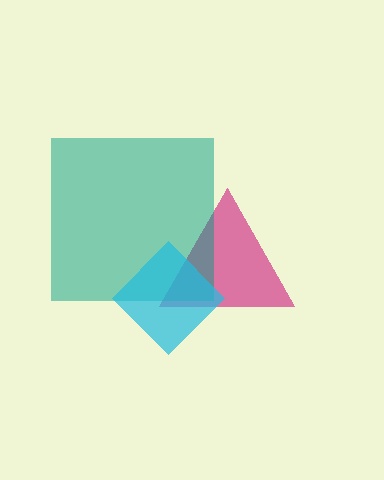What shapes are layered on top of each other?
The layered shapes are: a magenta triangle, a teal square, a cyan diamond.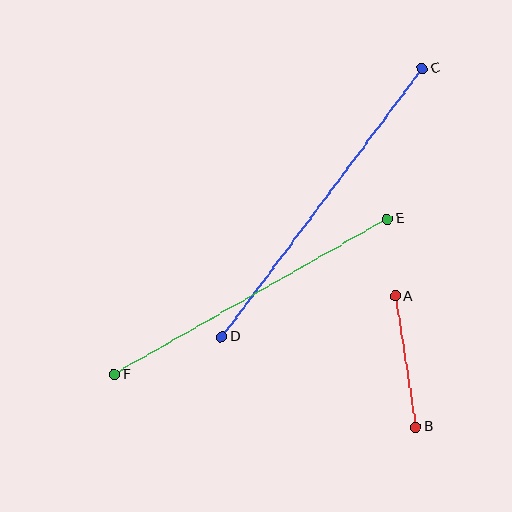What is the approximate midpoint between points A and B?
The midpoint is at approximately (405, 362) pixels.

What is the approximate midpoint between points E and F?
The midpoint is at approximately (251, 297) pixels.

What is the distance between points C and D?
The distance is approximately 335 pixels.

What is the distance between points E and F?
The distance is approximately 314 pixels.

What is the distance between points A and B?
The distance is approximately 133 pixels.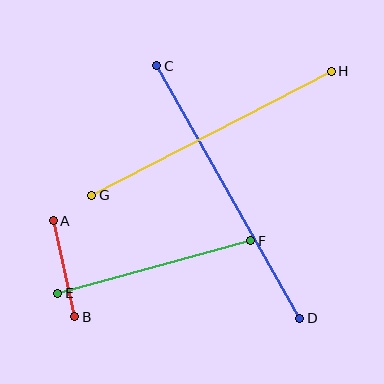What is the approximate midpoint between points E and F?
The midpoint is at approximately (154, 267) pixels.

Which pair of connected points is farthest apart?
Points C and D are farthest apart.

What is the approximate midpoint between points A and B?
The midpoint is at approximately (64, 269) pixels.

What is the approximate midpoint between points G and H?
The midpoint is at approximately (211, 133) pixels.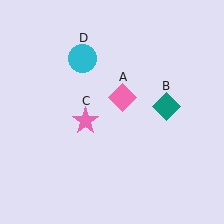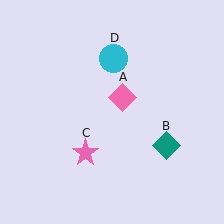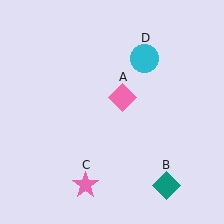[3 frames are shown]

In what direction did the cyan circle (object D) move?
The cyan circle (object D) moved right.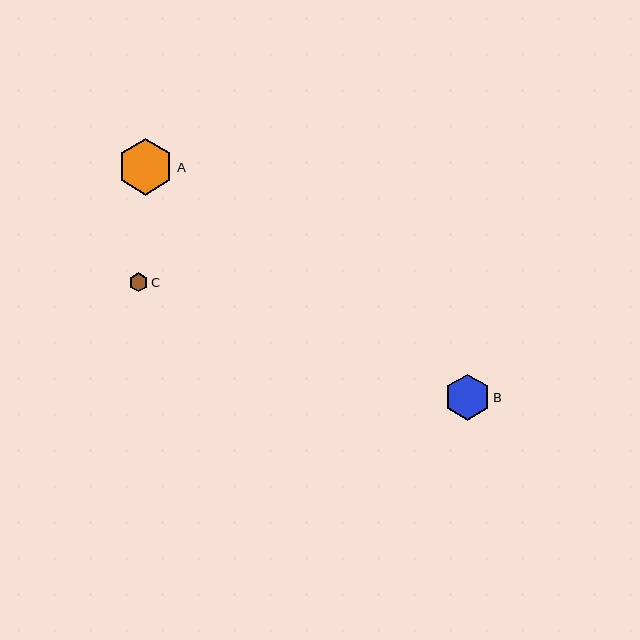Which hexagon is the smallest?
Hexagon C is the smallest with a size of approximately 19 pixels.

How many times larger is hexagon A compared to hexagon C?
Hexagon A is approximately 3.0 times the size of hexagon C.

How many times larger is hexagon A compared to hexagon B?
Hexagon A is approximately 1.2 times the size of hexagon B.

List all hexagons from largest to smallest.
From largest to smallest: A, B, C.